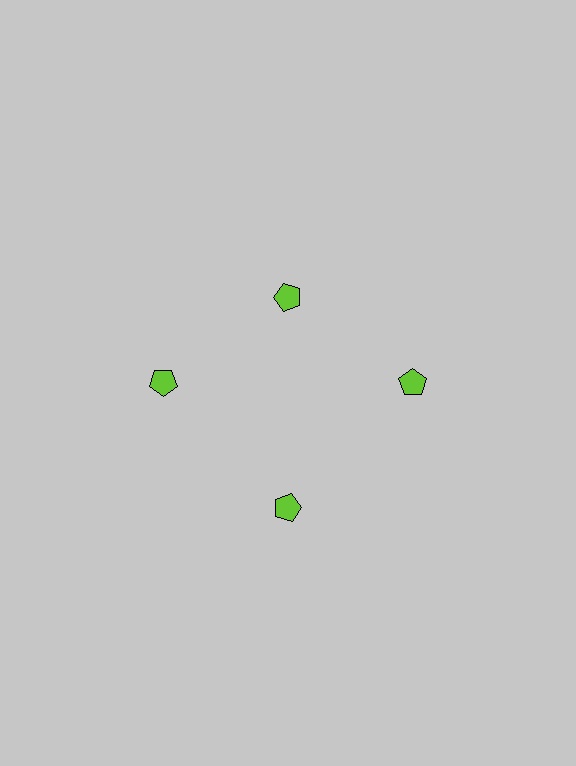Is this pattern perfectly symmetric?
No. The 4 lime pentagons are arranged in a ring, but one element near the 12 o'clock position is pulled inward toward the center, breaking the 4-fold rotational symmetry.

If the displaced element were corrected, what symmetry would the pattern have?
It would have 4-fold rotational symmetry — the pattern would map onto itself every 90 degrees.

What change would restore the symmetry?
The symmetry would be restored by moving it outward, back onto the ring so that all 4 pentagons sit at equal angles and equal distance from the center.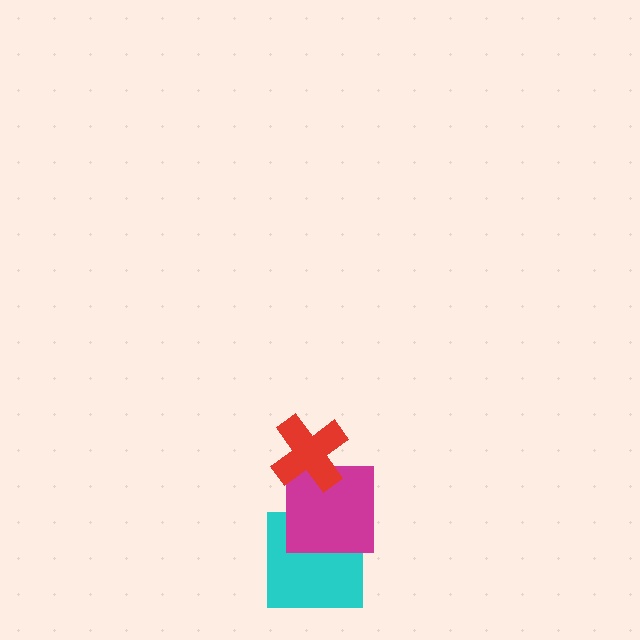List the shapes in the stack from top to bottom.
From top to bottom: the red cross, the magenta square, the cyan square.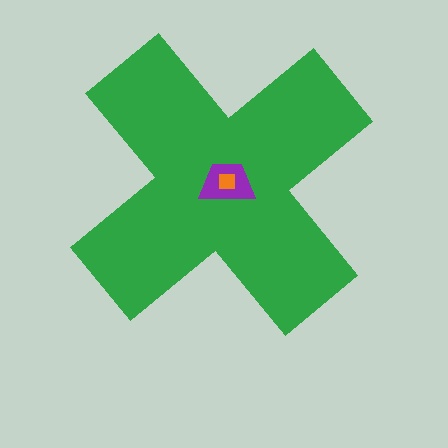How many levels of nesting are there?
3.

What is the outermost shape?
The green cross.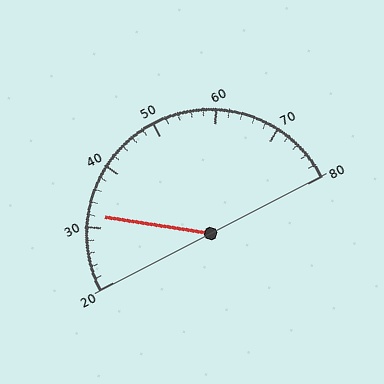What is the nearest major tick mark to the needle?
The nearest major tick mark is 30.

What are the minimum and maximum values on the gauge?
The gauge ranges from 20 to 80.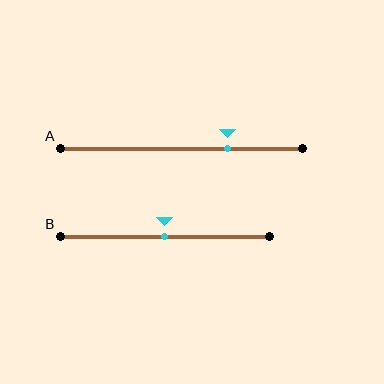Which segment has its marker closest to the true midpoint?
Segment B has its marker closest to the true midpoint.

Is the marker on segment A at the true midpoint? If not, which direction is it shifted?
No, the marker on segment A is shifted to the right by about 19% of the segment length.